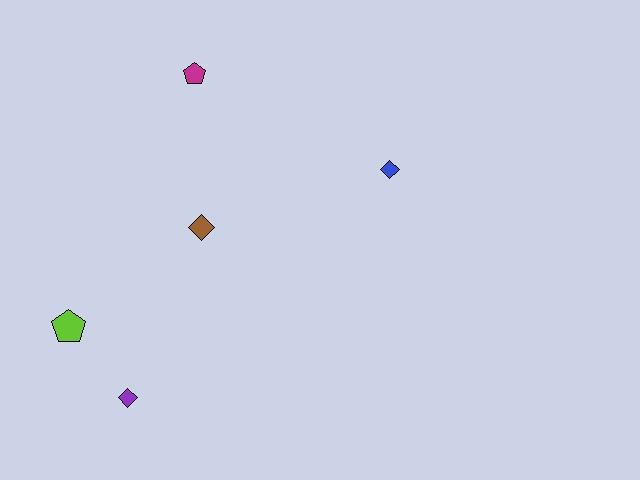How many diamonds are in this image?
There are 3 diamonds.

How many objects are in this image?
There are 5 objects.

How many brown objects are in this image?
There is 1 brown object.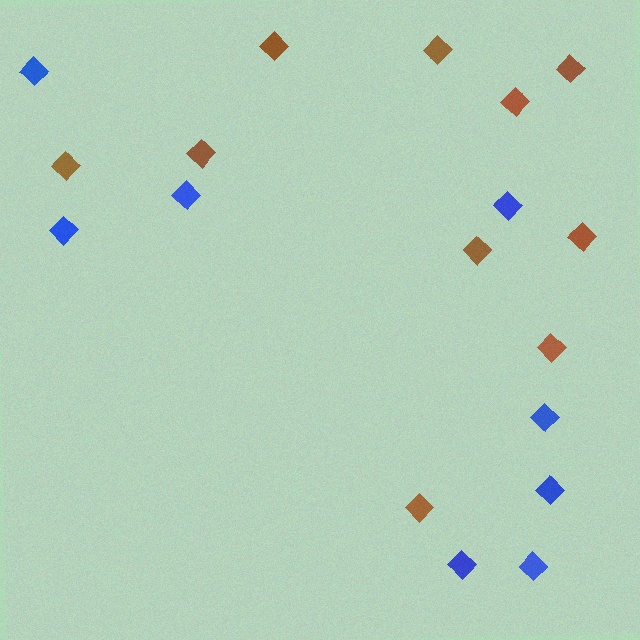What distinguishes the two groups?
There are 2 groups: one group of brown diamonds (10) and one group of blue diamonds (8).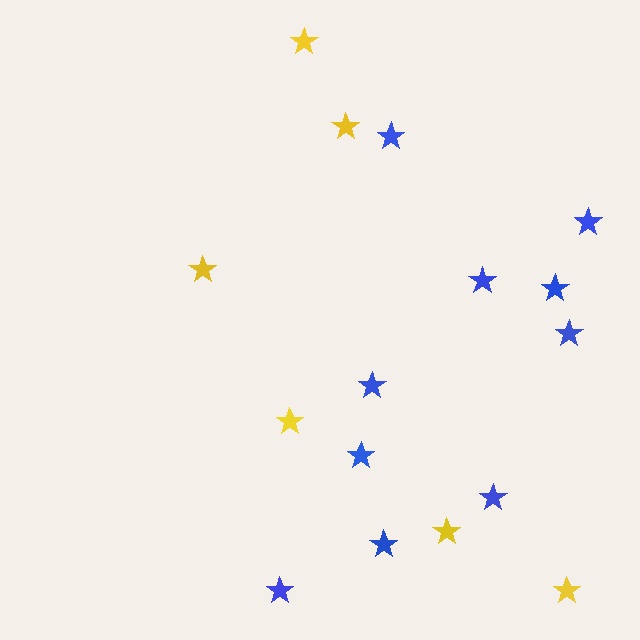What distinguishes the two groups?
There are 2 groups: one group of yellow stars (6) and one group of blue stars (10).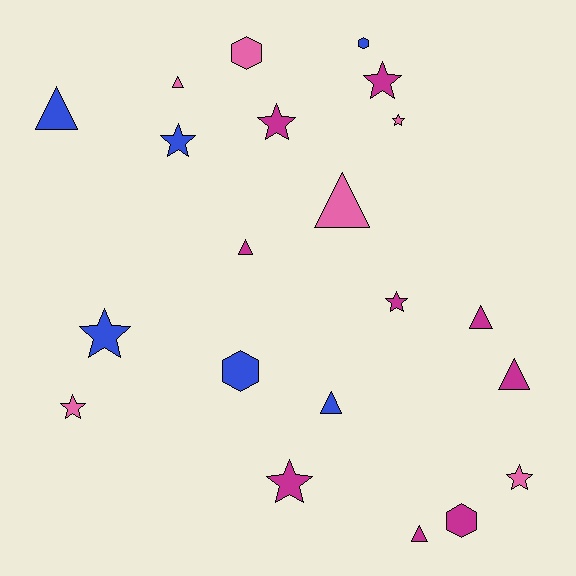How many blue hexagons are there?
There are 2 blue hexagons.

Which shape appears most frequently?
Star, with 9 objects.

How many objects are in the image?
There are 21 objects.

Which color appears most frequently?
Magenta, with 9 objects.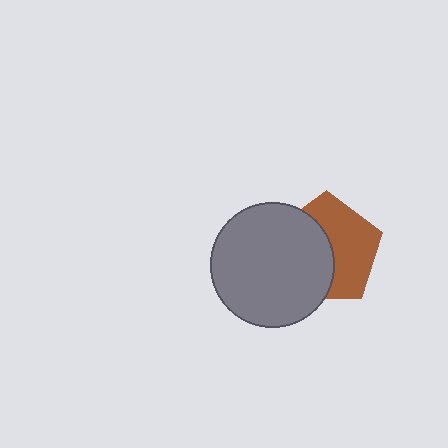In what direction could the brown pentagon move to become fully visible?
The brown pentagon could move right. That would shift it out from behind the gray circle entirely.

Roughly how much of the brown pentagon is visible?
About half of it is visible (roughly 51%).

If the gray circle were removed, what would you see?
You would see the complete brown pentagon.